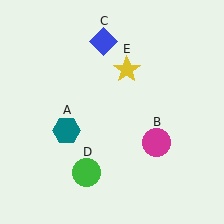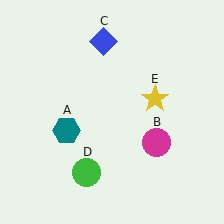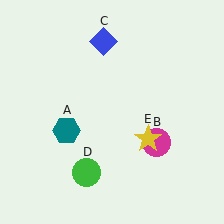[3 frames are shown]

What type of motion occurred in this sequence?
The yellow star (object E) rotated clockwise around the center of the scene.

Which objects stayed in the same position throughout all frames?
Teal hexagon (object A) and magenta circle (object B) and blue diamond (object C) and green circle (object D) remained stationary.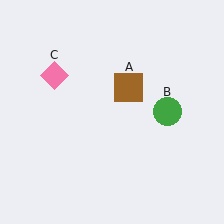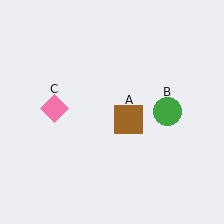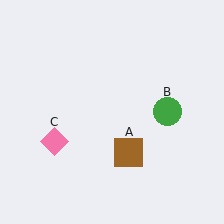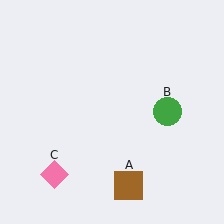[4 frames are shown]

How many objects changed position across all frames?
2 objects changed position: brown square (object A), pink diamond (object C).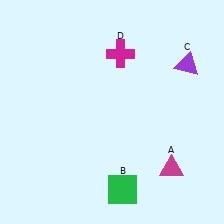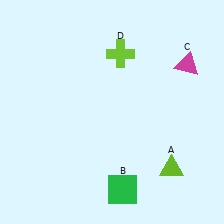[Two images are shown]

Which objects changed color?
A changed from magenta to lime. C changed from purple to magenta. D changed from magenta to lime.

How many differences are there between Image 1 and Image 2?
There are 3 differences between the two images.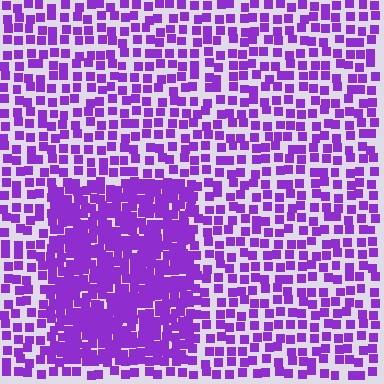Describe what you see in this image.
The image contains small purple elements arranged at two different densities. A rectangle-shaped region is visible where the elements are more densely packed than the surrounding area.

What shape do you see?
I see a rectangle.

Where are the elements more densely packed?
The elements are more densely packed inside the rectangle boundary.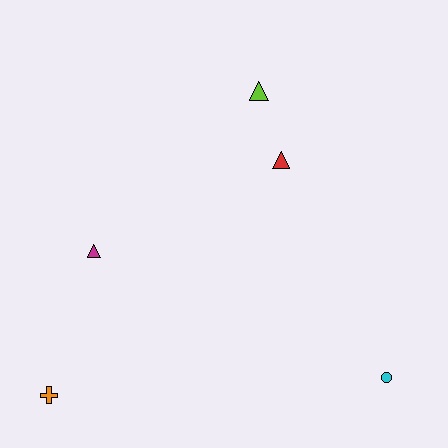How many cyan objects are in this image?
There is 1 cyan object.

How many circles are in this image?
There is 1 circle.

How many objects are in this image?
There are 5 objects.